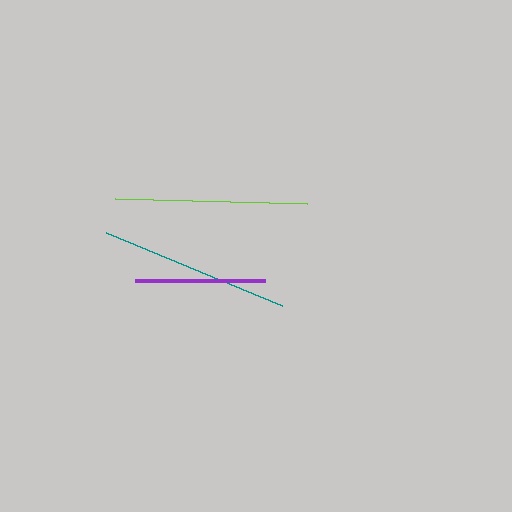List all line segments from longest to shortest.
From longest to shortest: lime, teal, purple.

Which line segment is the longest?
The lime line is the longest at approximately 193 pixels.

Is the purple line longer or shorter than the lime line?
The lime line is longer than the purple line.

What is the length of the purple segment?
The purple segment is approximately 130 pixels long.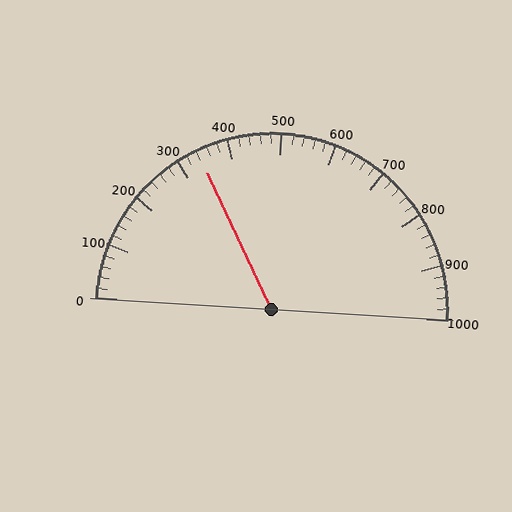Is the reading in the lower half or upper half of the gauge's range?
The reading is in the lower half of the range (0 to 1000).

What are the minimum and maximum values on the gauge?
The gauge ranges from 0 to 1000.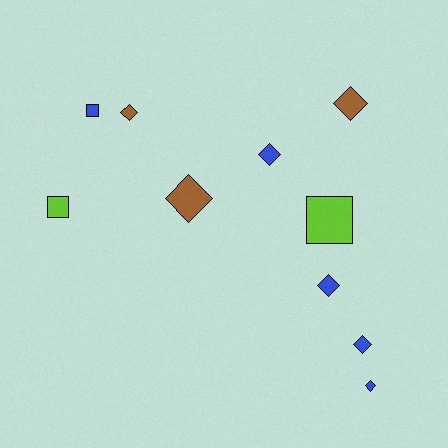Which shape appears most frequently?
Diamond, with 7 objects.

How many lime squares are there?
There are 2 lime squares.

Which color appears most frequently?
Blue, with 5 objects.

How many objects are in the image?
There are 10 objects.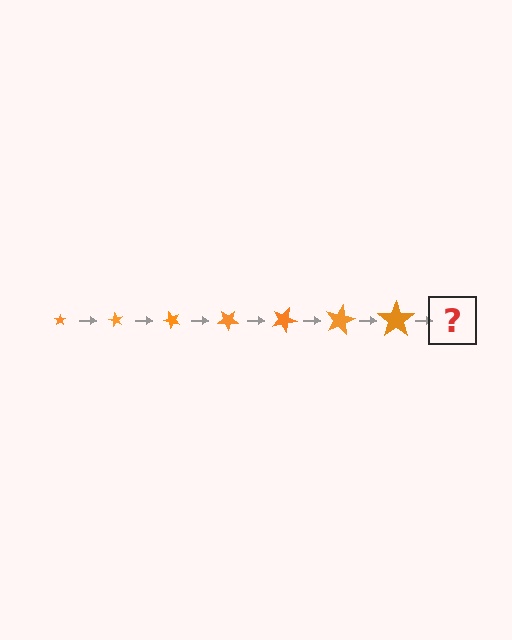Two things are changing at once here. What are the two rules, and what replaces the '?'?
The two rules are that the star grows larger each step and it rotates 60 degrees each step. The '?' should be a star, larger than the previous one and rotated 420 degrees from the start.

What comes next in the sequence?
The next element should be a star, larger than the previous one and rotated 420 degrees from the start.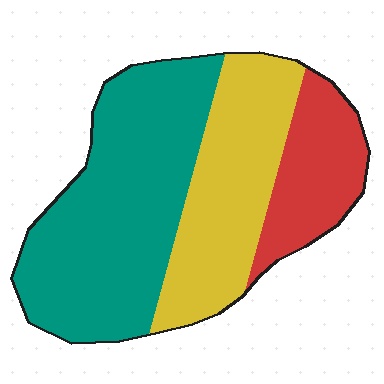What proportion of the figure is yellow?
Yellow takes up about one third (1/3) of the figure.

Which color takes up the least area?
Red, at roughly 20%.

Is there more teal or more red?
Teal.